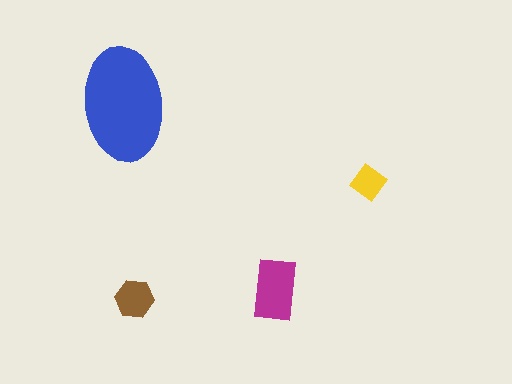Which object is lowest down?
The brown hexagon is bottommost.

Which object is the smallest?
The yellow diamond.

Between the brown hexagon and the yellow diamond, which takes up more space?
The brown hexagon.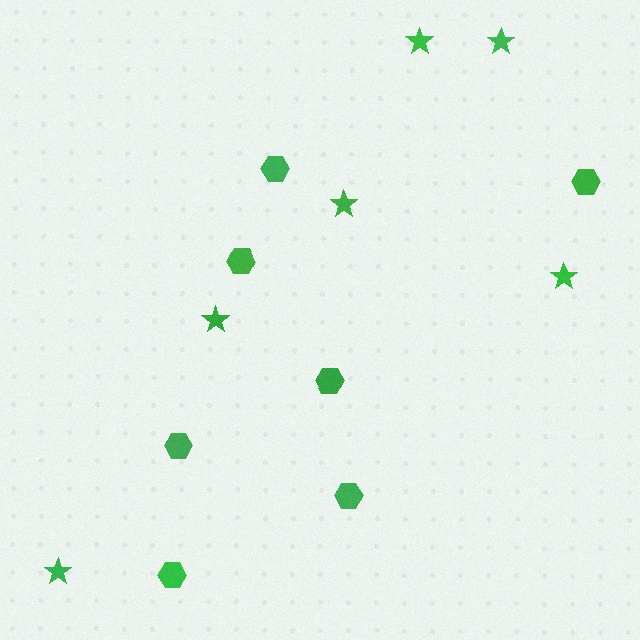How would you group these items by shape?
There are 2 groups: one group of hexagons (7) and one group of stars (6).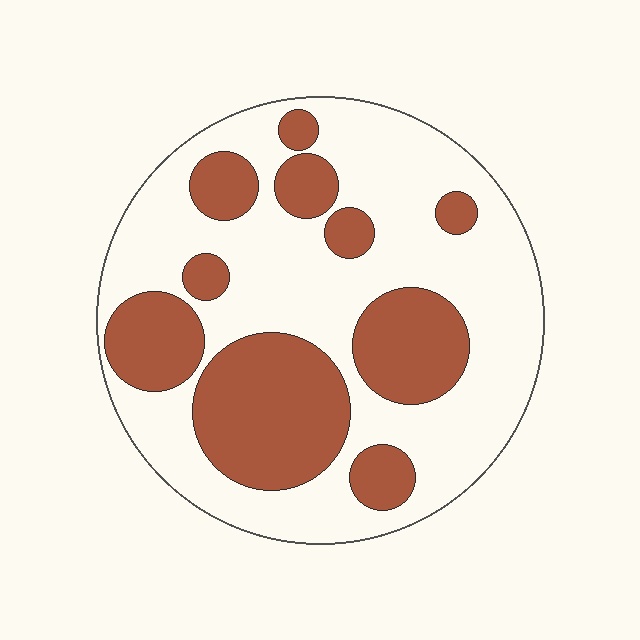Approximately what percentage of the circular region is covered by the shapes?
Approximately 35%.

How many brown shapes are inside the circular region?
10.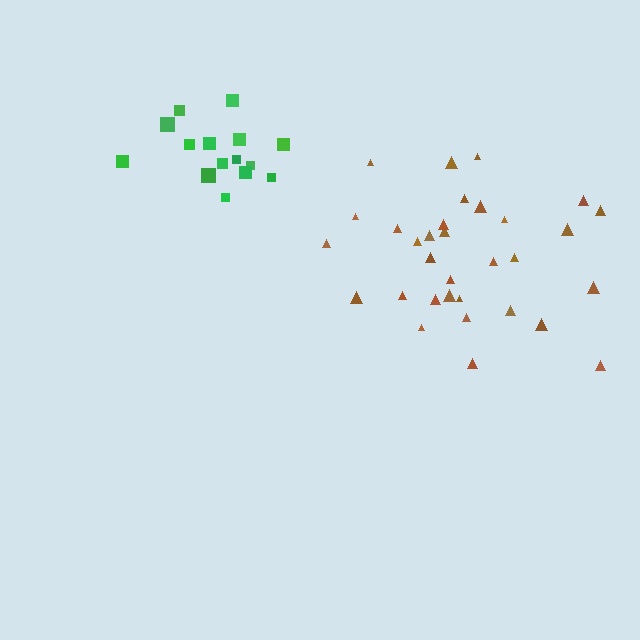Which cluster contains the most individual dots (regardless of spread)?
Brown (32).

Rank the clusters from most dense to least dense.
green, brown.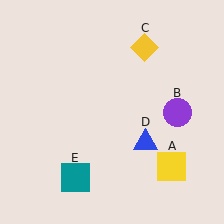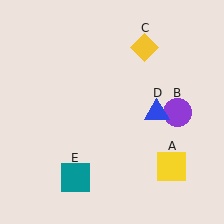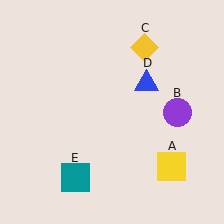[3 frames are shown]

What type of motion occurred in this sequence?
The blue triangle (object D) rotated counterclockwise around the center of the scene.